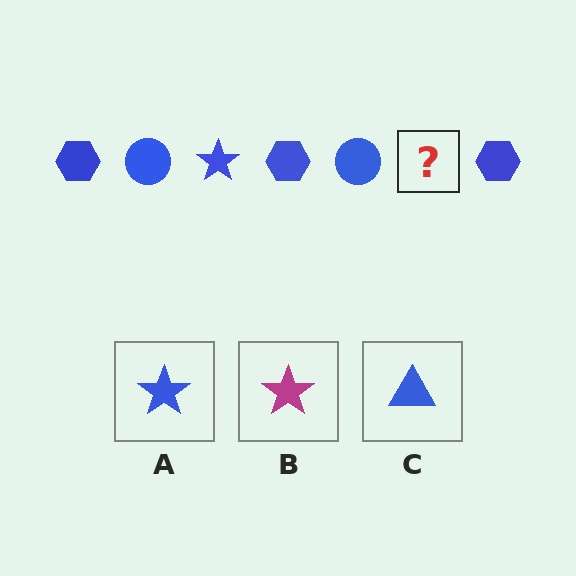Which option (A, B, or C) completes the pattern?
A.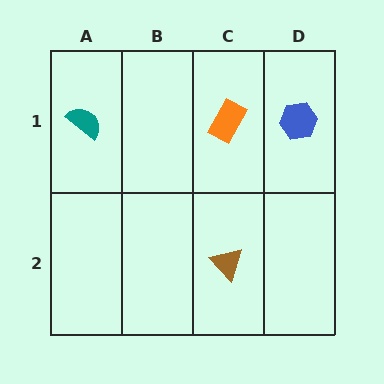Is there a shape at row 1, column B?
No, that cell is empty.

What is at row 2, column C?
A brown triangle.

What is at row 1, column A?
A teal semicircle.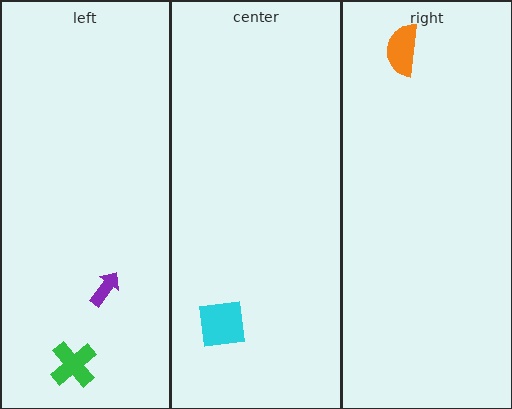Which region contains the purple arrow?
The left region.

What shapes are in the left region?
The purple arrow, the green cross.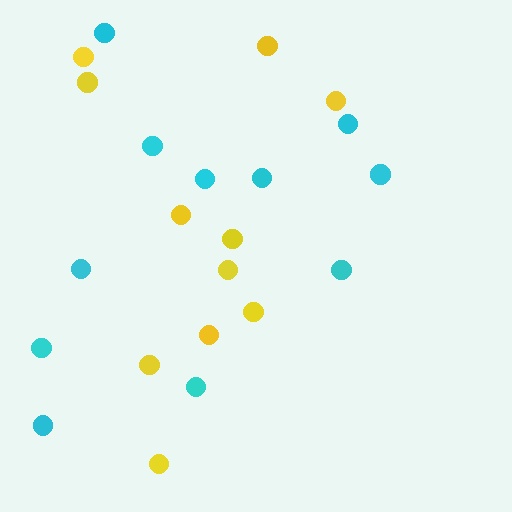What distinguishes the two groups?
There are 2 groups: one group of cyan circles (11) and one group of yellow circles (11).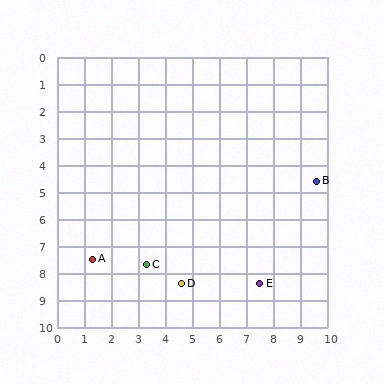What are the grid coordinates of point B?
Point B is at approximately (9.6, 4.6).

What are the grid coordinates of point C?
Point C is at approximately (3.3, 7.7).